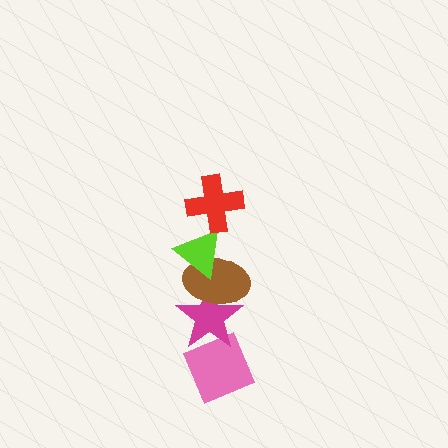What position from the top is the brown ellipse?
The brown ellipse is 3rd from the top.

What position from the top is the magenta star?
The magenta star is 4th from the top.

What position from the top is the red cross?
The red cross is 1st from the top.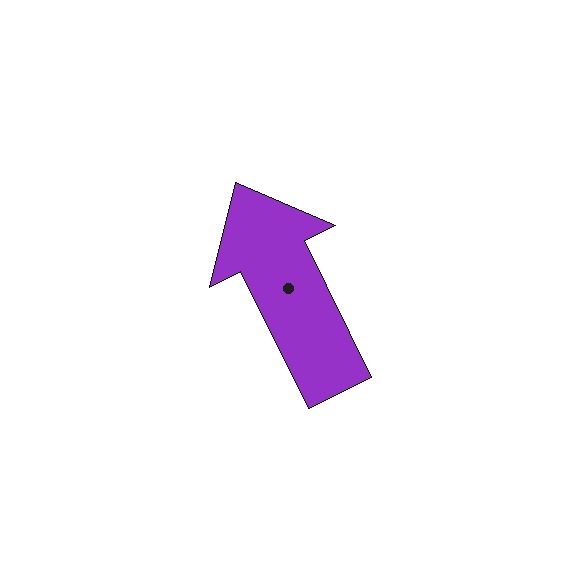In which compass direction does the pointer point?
Northwest.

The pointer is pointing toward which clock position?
Roughly 11 o'clock.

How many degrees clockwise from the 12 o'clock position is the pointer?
Approximately 334 degrees.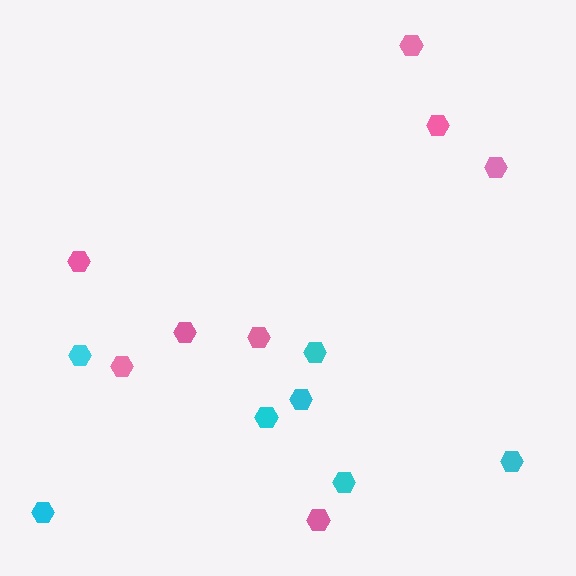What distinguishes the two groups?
There are 2 groups: one group of cyan hexagons (7) and one group of pink hexagons (8).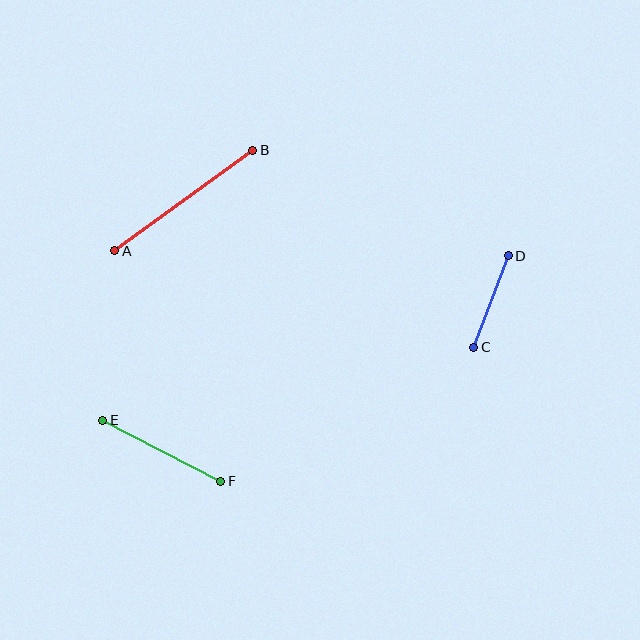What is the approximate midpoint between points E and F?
The midpoint is at approximately (162, 451) pixels.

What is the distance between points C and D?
The distance is approximately 97 pixels.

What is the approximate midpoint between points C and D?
The midpoint is at approximately (491, 302) pixels.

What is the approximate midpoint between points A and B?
The midpoint is at approximately (184, 201) pixels.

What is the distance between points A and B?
The distance is approximately 171 pixels.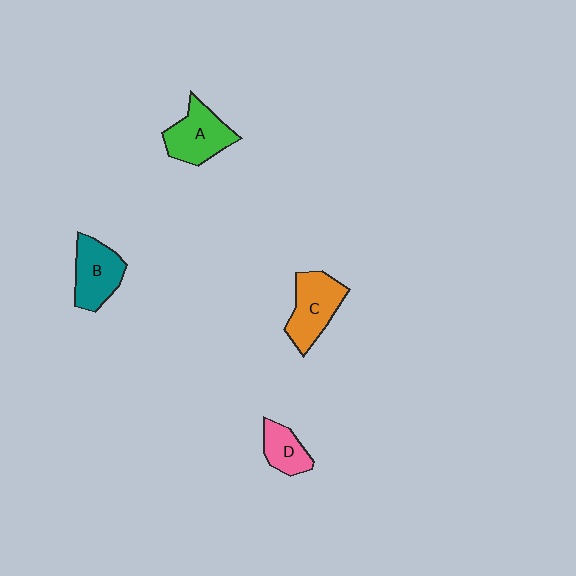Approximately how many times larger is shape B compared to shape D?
Approximately 1.5 times.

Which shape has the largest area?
Shape C (orange).